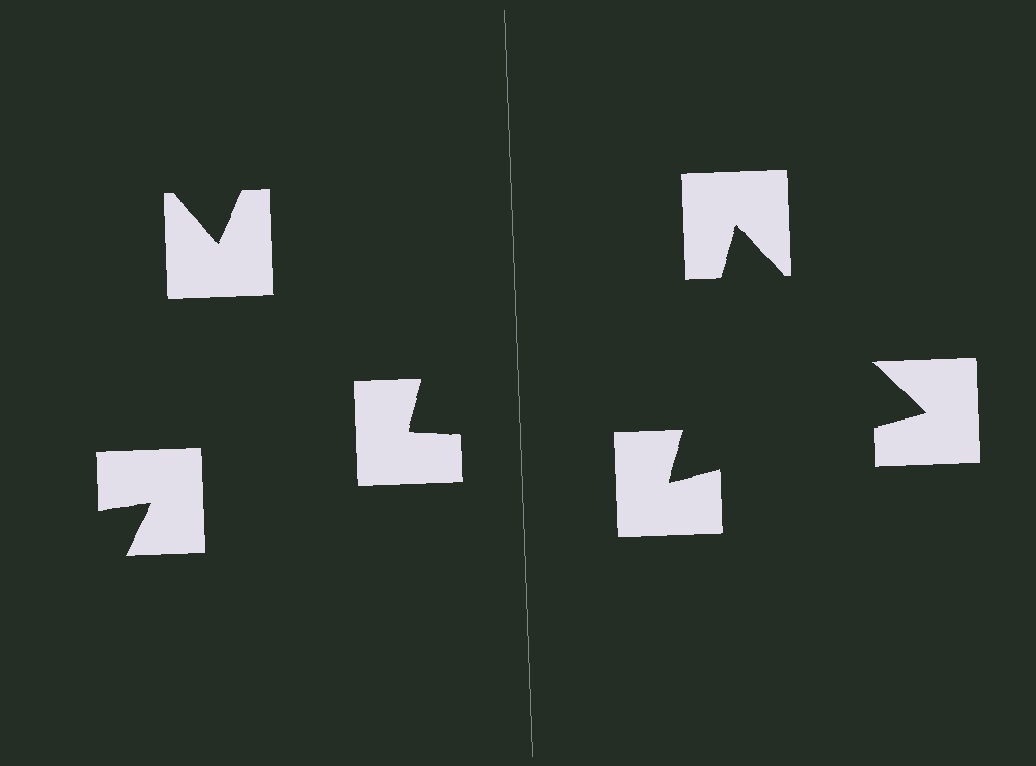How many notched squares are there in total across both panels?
6 — 3 on each side.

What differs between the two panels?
The notched squares are positioned identically on both sides; only the wedge orientations differ. On the right they align to a triangle; on the left they are misaligned.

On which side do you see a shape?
An illusory triangle appears on the right side. On the left side the wedge cuts are rotated, so no coherent shape forms.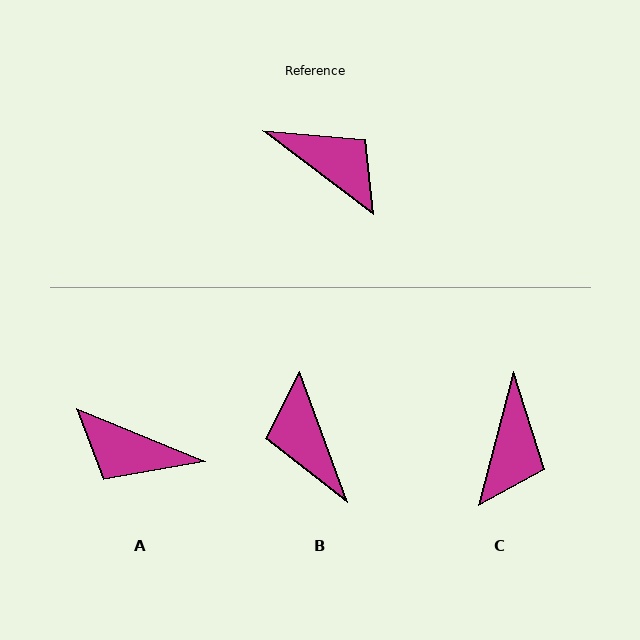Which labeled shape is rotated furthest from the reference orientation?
A, about 165 degrees away.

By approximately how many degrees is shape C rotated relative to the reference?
Approximately 67 degrees clockwise.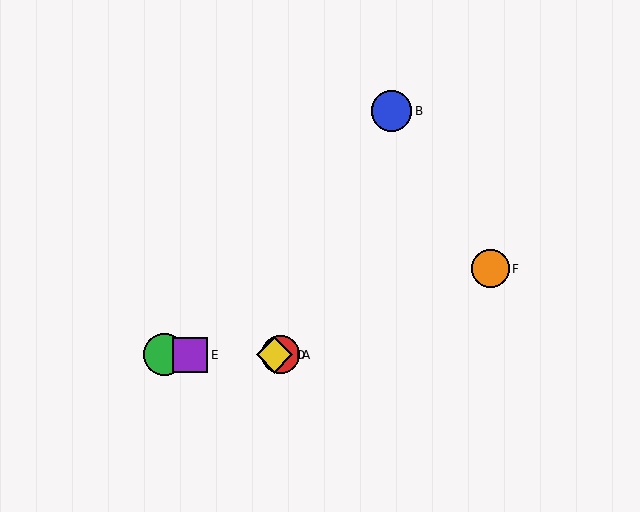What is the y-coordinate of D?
Object D is at y≈355.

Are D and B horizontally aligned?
No, D is at y≈355 and B is at y≈111.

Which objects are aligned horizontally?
Objects A, C, D, E are aligned horizontally.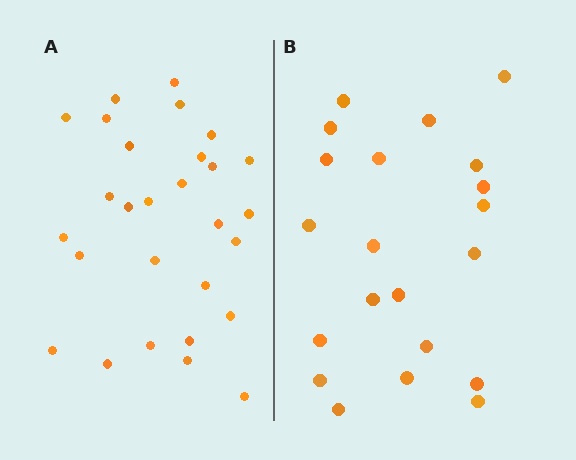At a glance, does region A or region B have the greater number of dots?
Region A (the left region) has more dots.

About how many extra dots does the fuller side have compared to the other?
Region A has roughly 8 or so more dots than region B.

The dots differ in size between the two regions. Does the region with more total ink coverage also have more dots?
No. Region B has more total ink coverage because its dots are larger, but region A actually contains more individual dots. Total area can be misleading — the number of items is what matters here.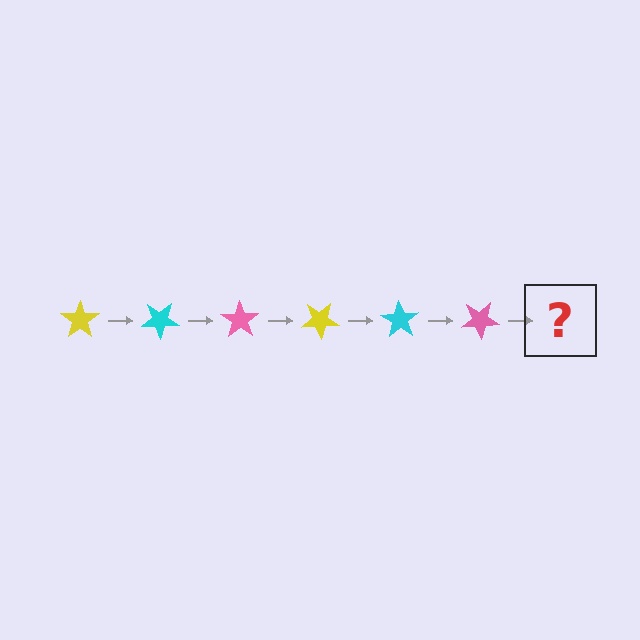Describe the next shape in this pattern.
It should be a yellow star, rotated 210 degrees from the start.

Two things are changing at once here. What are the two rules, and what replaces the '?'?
The two rules are that it rotates 35 degrees each step and the color cycles through yellow, cyan, and pink. The '?' should be a yellow star, rotated 210 degrees from the start.